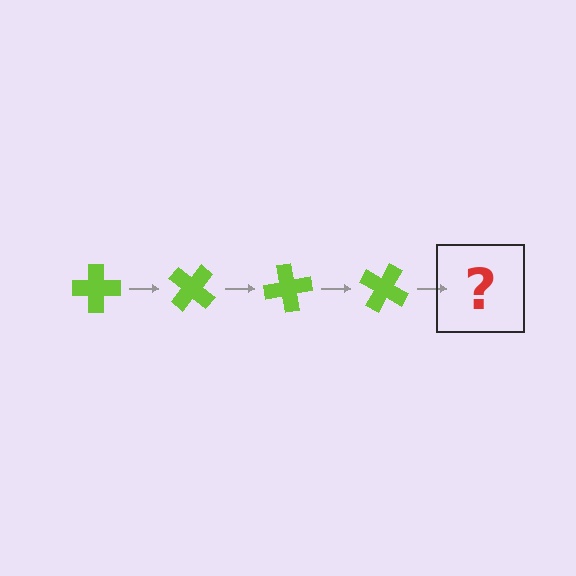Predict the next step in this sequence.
The next step is a lime cross rotated 160 degrees.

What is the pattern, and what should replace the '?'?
The pattern is that the cross rotates 40 degrees each step. The '?' should be a lime cross rotated 160 degrees.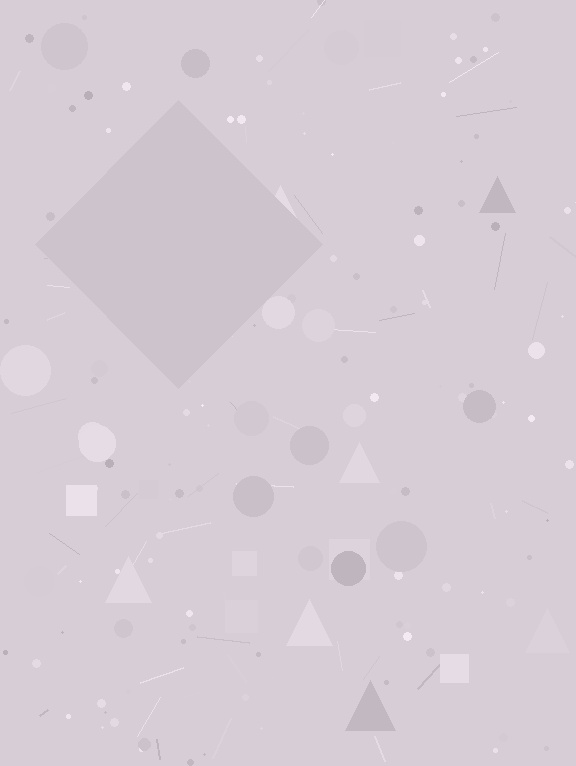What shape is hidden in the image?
A diamond is hidden in the image.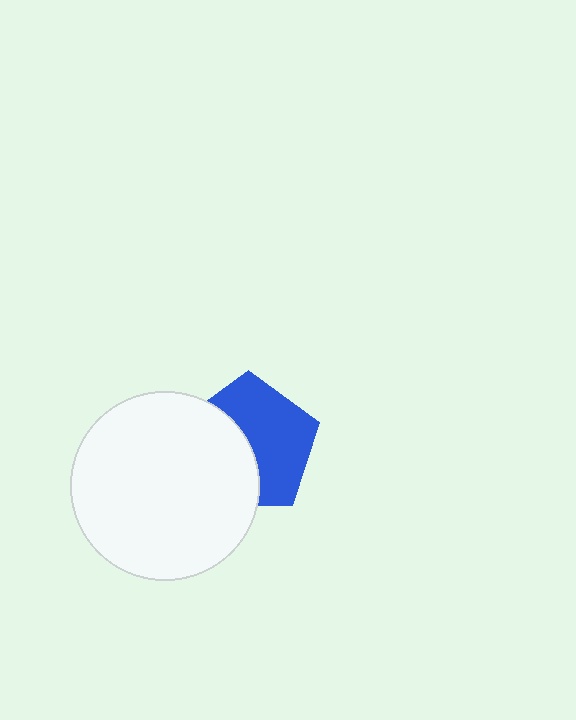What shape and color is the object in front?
The object in front is a white circle.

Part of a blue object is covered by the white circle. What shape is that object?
It is a pentagon.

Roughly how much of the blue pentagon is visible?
About half of it is visible (roughly 56%).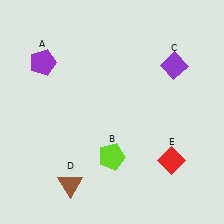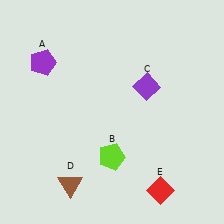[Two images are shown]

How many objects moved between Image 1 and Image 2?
2 objects moved between the two images.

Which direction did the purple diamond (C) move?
The purple diamond (C) moved left.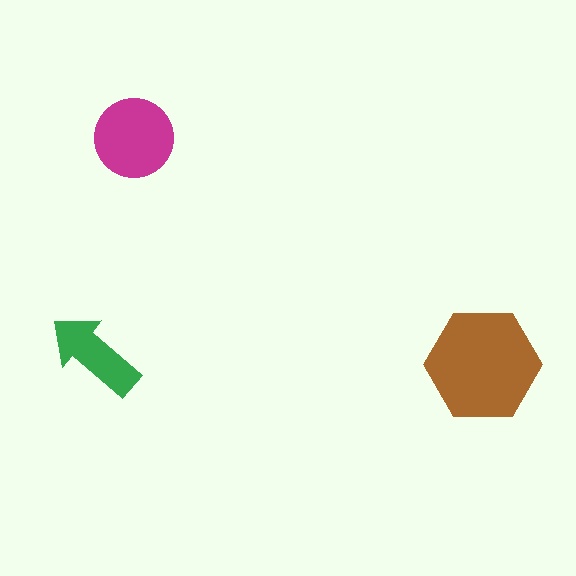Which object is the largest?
The brown hexagon.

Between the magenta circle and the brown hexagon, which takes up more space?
The brown hexagon.